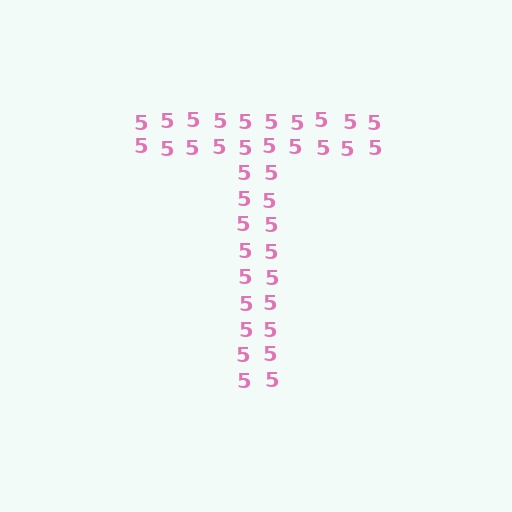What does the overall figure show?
The overall figure shows the letter T.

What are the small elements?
The small elements are digit 5's.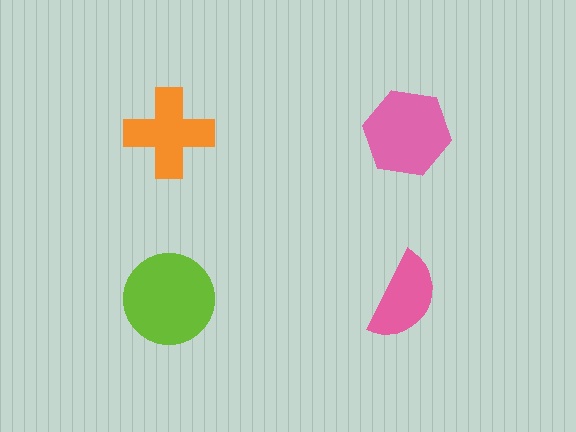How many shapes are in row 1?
2 shapes.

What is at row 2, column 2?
A pink semicircle.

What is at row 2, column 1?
A lime circle.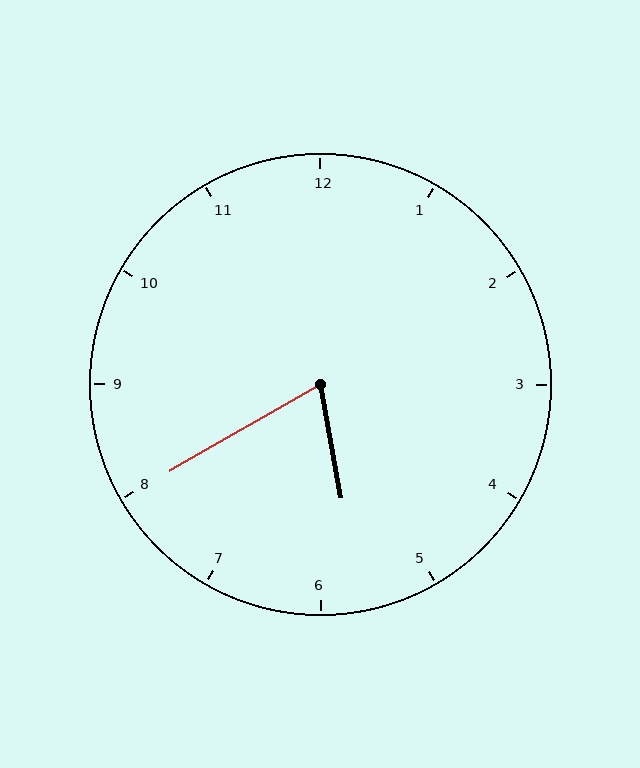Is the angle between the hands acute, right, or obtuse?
It is acute.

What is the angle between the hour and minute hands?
Approximately 70 degrees.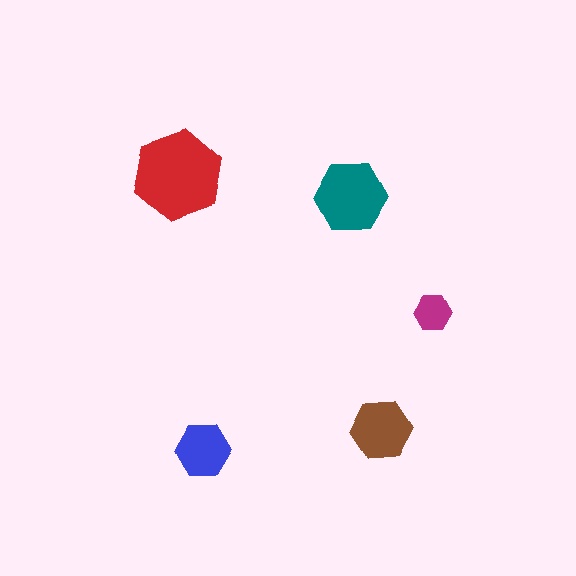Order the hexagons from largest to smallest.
the red one, the teal one, the brown one, the blue one, the magenta one.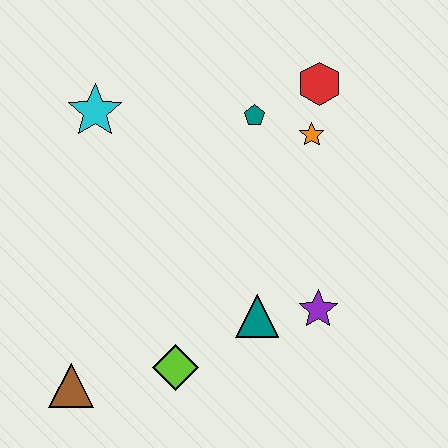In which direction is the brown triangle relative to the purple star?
The brown triangle is to the left of the purple star.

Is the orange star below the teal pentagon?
Yes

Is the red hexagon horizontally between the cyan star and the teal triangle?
No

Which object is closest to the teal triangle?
The purple star is closest to the teal triangle.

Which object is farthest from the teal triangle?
The cyan star is farthest from the teal triangle.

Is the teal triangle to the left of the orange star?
Yes